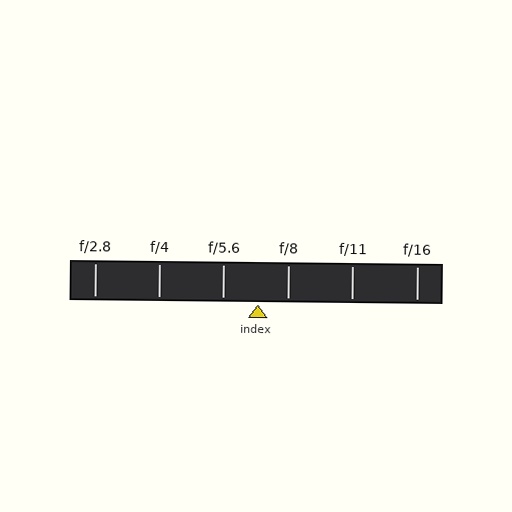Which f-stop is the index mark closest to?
The index mark is closest to f/8.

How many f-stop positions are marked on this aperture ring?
There are 6 f-stop positions marked.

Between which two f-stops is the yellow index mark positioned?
The index mark is between f/5.6 and f/8.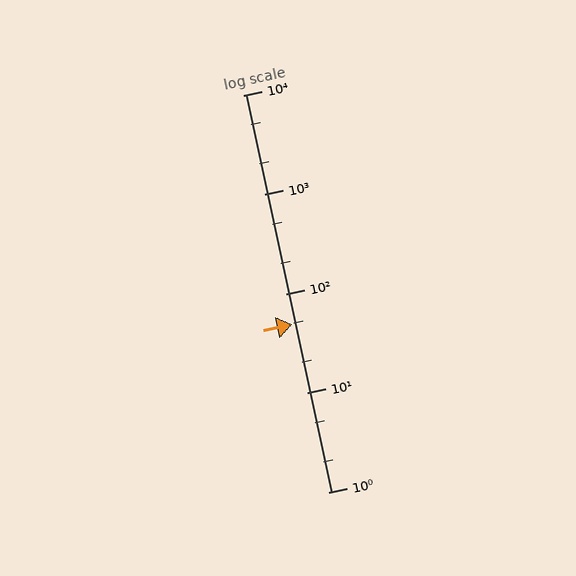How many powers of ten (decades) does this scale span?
The scale spans 4 decades, from 1 to 10000.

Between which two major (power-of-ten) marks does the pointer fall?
The pointer is between 10 and 100.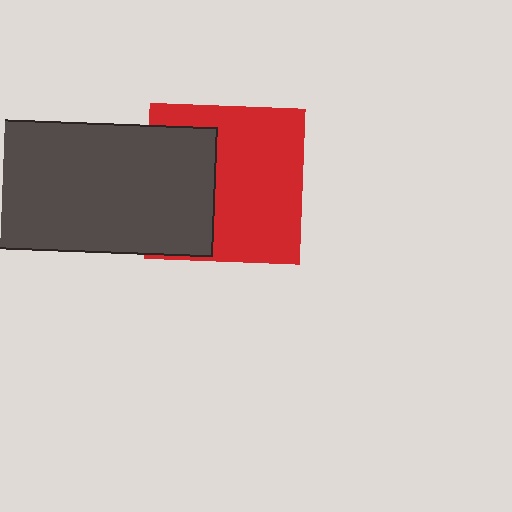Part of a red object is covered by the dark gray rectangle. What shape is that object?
It is a square.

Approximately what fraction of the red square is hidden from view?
Roughly 37% of the red square is hidden behind the dark gray rectangle.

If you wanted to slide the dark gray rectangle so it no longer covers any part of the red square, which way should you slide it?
Slide it left — that is the most direct way to separate the two shapes.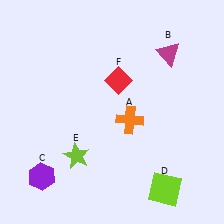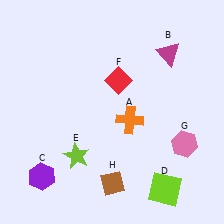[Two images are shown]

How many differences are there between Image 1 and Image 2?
There are 2 differences between the two images.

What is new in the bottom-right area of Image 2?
A brown diamond (H) was added in the bottom-right area of Image 2.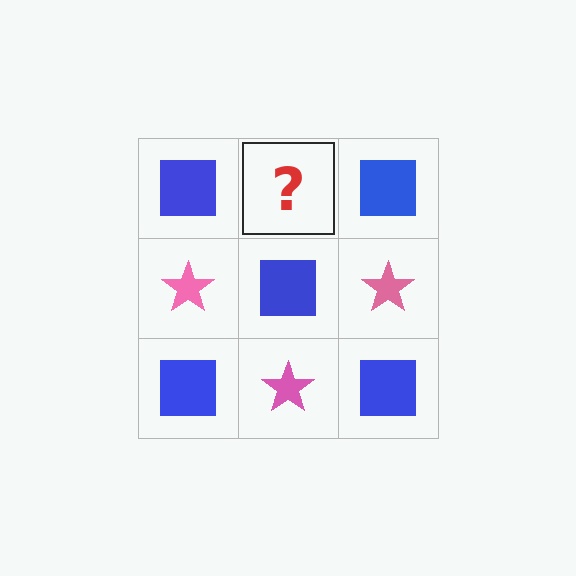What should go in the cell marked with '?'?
The missing cell should contain a pink star.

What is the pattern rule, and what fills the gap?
The rule is that it alternates blue square and pink star in a checkerboard pattern. The gap should be filled with a pink star.